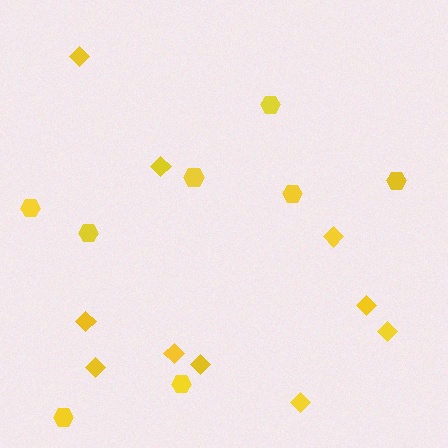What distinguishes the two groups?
There are 2 groups: one group of diamonds (10) and one group of hexagons (8).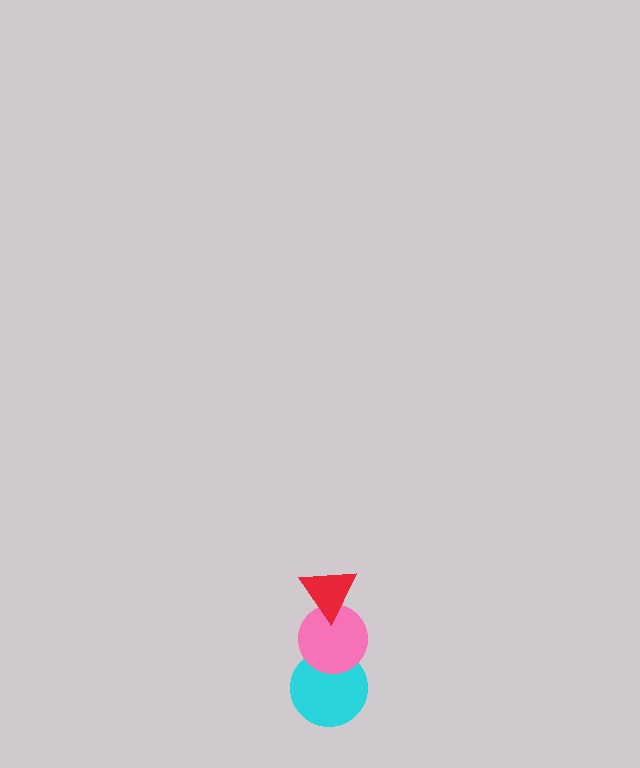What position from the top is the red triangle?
The red triangle is 1st from the top.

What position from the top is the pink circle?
The pink circle is 2nd from the top.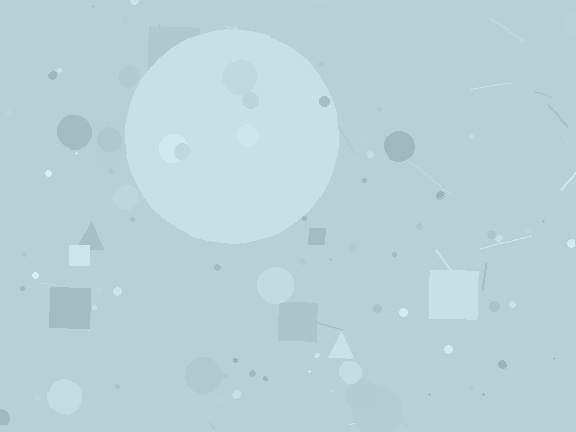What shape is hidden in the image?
A circle is hidden in the image.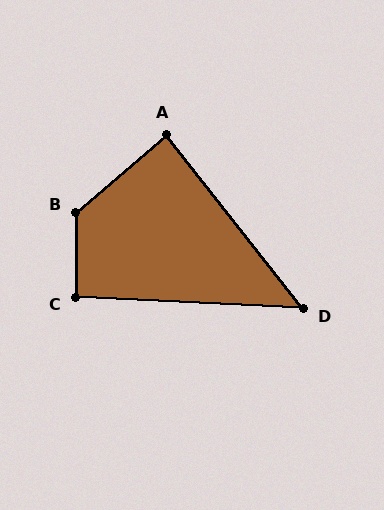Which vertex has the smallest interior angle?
D, at approximately 49 degrees.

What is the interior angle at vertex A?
Approximately 87 degrees (approximately right).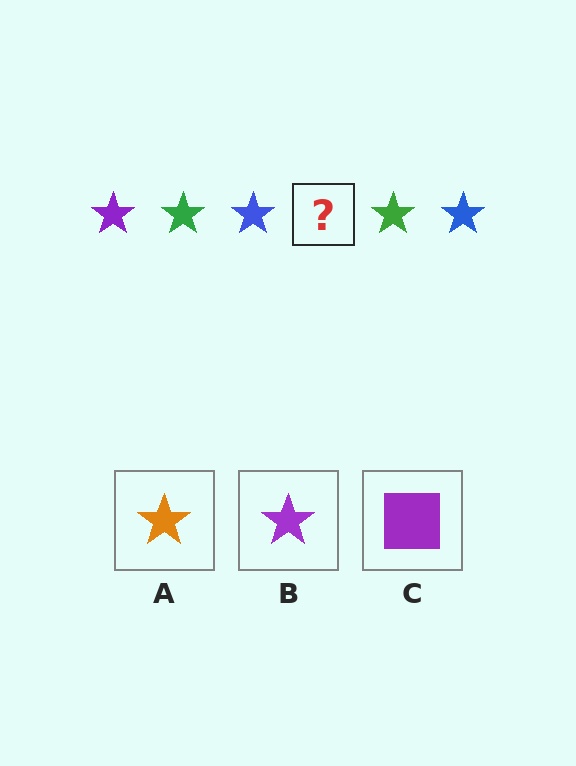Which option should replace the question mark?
Option B.